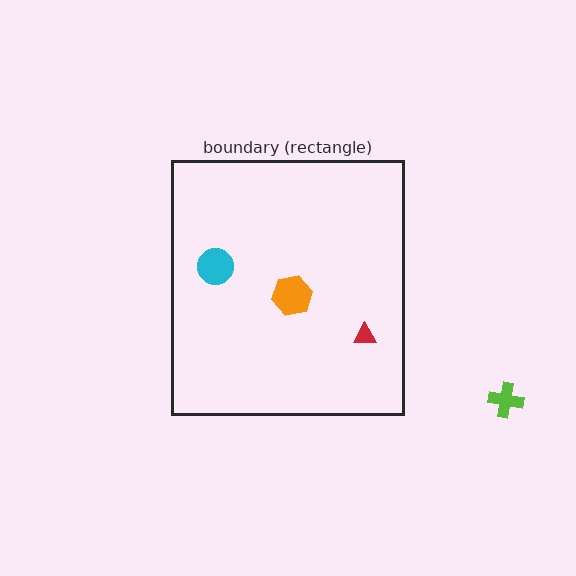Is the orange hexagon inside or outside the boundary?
Inside.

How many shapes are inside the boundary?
3 inside, 1 outside.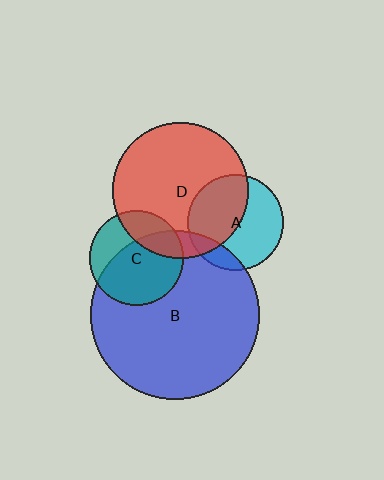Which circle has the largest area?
Circle B (blue).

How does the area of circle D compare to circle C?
Approximately 2.1 times.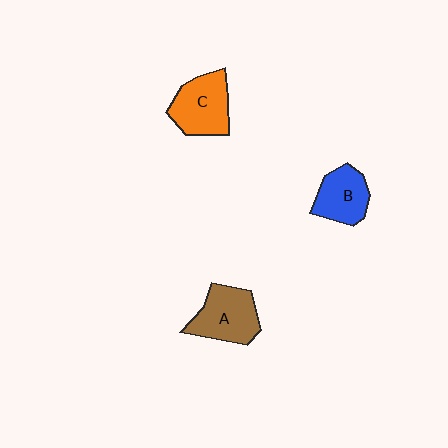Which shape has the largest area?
Shape A (brown).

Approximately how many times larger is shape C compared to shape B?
Approximately 1.2 times.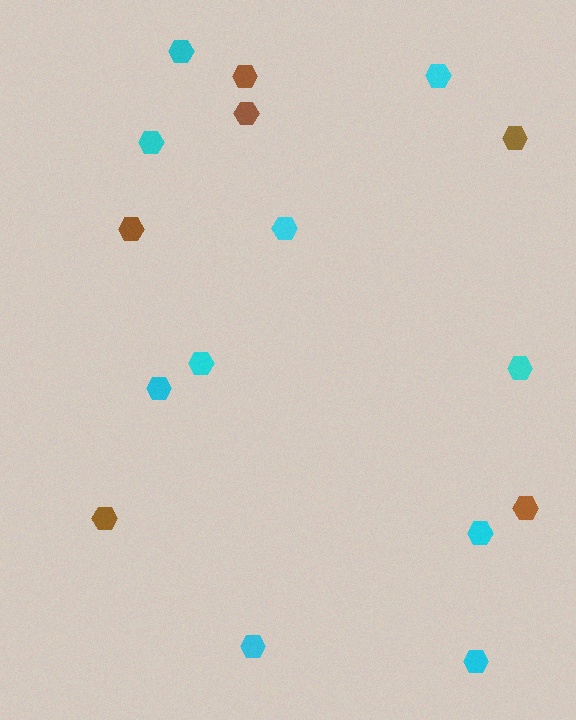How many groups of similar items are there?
There are 2 groups: one group of brown hexagons (6) and one group of cyan hexagons (10).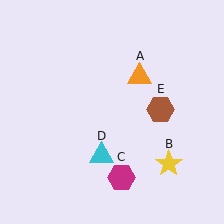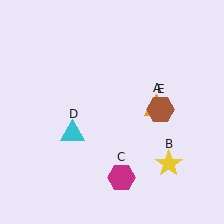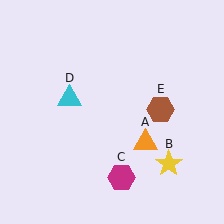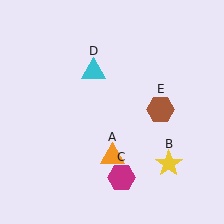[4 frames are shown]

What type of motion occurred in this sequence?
The orange triangle (object A), cyan triangle (object D) rotated clockwise around the center of the scene.